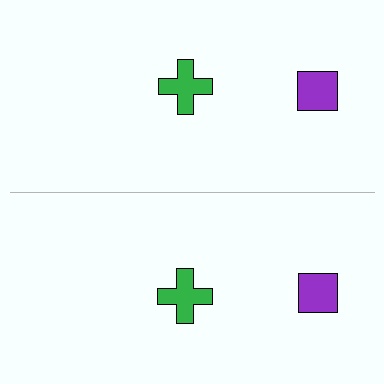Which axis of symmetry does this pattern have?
The pattern has a horizontal axis of symmetry running through the center of the image.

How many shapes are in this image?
There are 4 shapes in this image.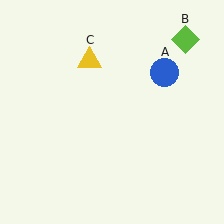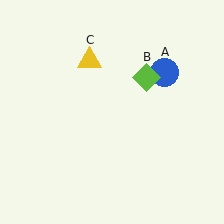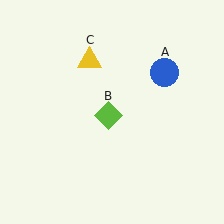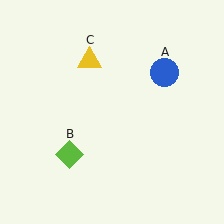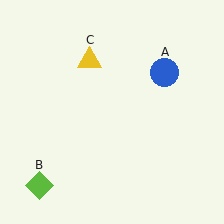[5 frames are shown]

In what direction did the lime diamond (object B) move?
The lime diamond (object B) moved down and to the left.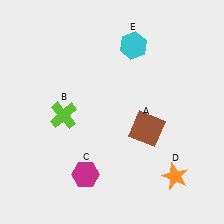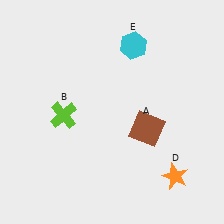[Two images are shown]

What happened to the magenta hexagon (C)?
The magenta hexagon (C) was removed in Image 2. It was in the bottom-left area of Image 1.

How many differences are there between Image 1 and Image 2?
There is 1 difference between the two images.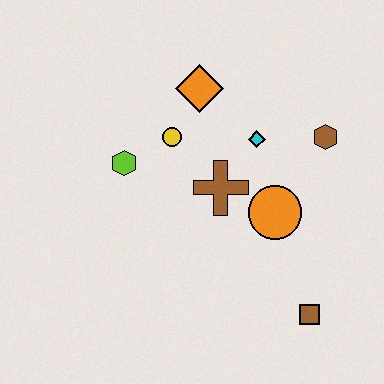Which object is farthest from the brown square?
The orange diamond is farthest from the brown square.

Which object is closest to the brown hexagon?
The cyan diamond is closest to the brown hexagon.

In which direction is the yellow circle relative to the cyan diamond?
The yellow circle is to the left of the cyan diamond.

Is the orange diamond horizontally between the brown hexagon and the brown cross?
No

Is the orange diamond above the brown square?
Yes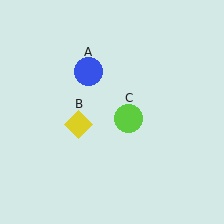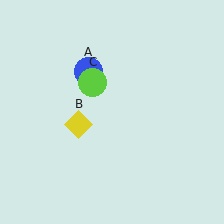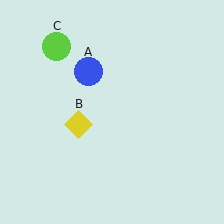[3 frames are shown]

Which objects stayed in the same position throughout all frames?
Blue circle (object A) and yellow diamond (object B) remained stationary.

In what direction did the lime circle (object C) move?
The lime circle (object C) moved up and to the left.